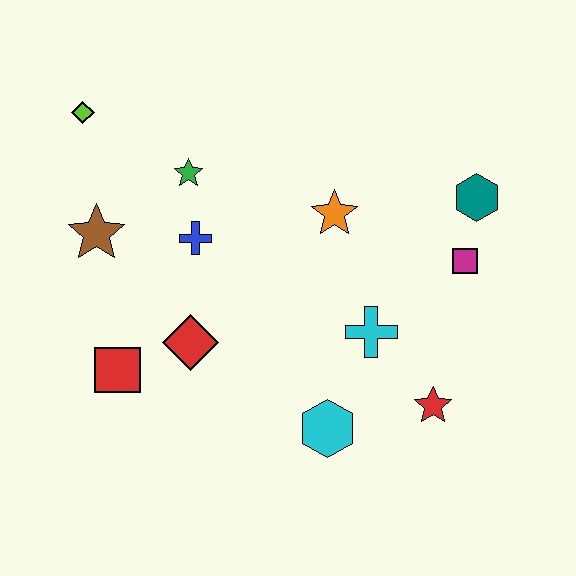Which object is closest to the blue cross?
The green star is closest to the blue cross.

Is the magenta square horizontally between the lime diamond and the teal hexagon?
Yes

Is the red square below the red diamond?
Yes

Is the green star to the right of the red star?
No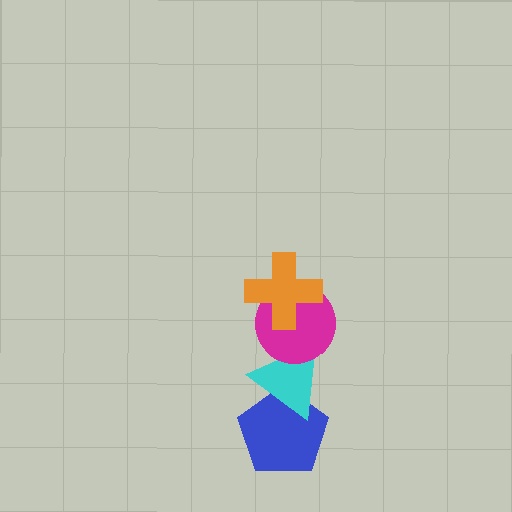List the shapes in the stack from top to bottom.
From top to bottom: the orange cross, the magenta circle, the cyan triangle, the blue pentagon.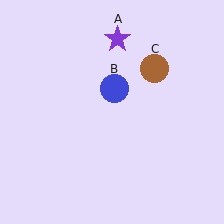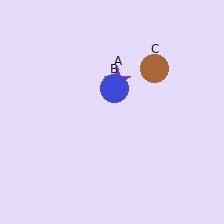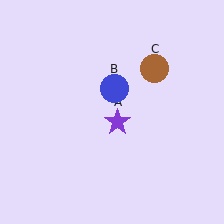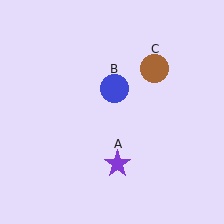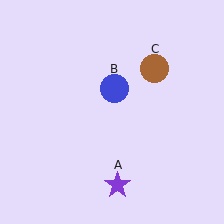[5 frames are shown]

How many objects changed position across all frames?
1 object changed position: purple star (object A).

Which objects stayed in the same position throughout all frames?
Blue circle (object B) and brown circle (object C) remained stationary.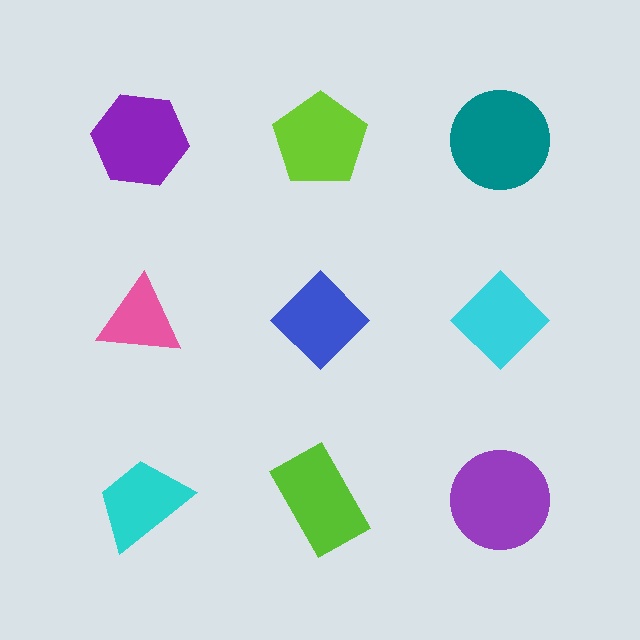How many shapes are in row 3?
3 shapes.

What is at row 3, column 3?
A purple circle.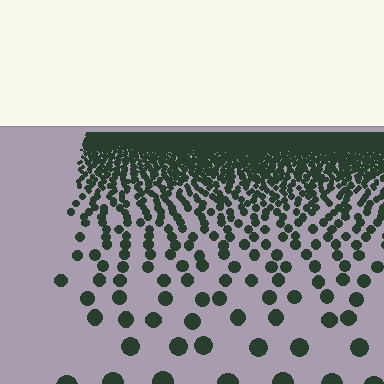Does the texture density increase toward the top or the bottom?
Density increases toward the top.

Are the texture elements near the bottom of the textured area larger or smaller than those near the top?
Larger. Near the bottom, elements are closer to the viewer and appear at a bigger on-screen size.